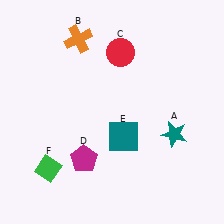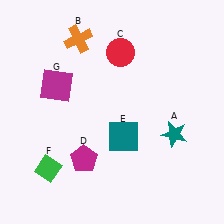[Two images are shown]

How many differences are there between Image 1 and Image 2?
There is 1 difference between the two images.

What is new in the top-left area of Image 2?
A magenta square (G) was added in the top-left area of Image 2.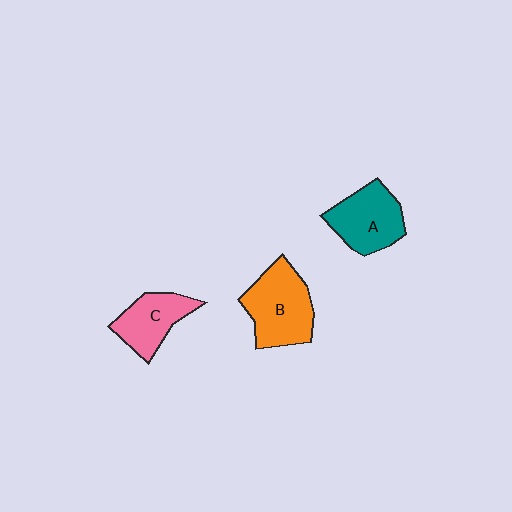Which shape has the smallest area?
Shape C (pink).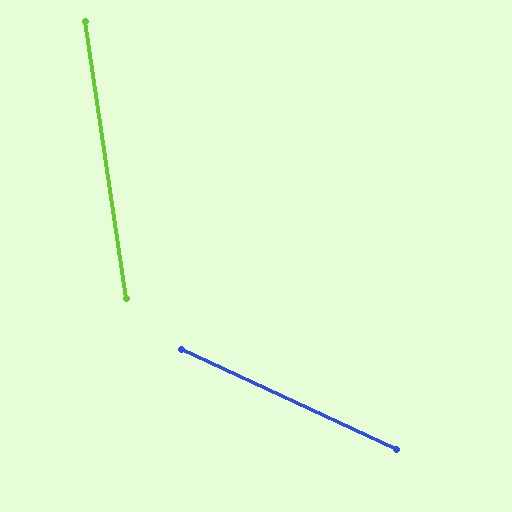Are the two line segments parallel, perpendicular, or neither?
Neither parallel nor perpendicular — they differ by about 57°.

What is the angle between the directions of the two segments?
Approximately 57 degrees.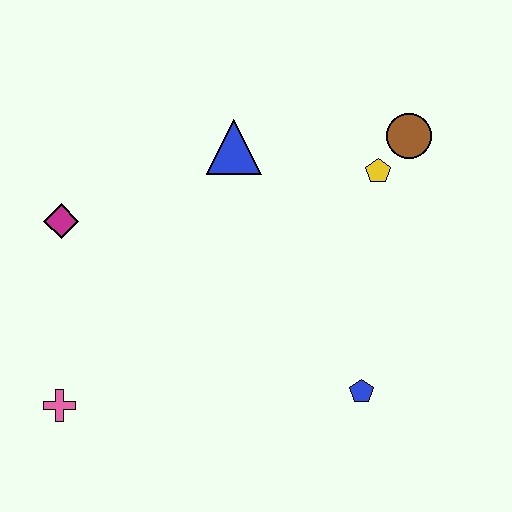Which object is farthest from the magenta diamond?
The brown circle is farthest from the magenta diamond.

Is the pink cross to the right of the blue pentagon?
No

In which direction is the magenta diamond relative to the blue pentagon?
The magenta diamond is to the left of the blue pentagon.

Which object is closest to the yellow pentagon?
The brown circle is closest to the yellow pentagon.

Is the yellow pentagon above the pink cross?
Yes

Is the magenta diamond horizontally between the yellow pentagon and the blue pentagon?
No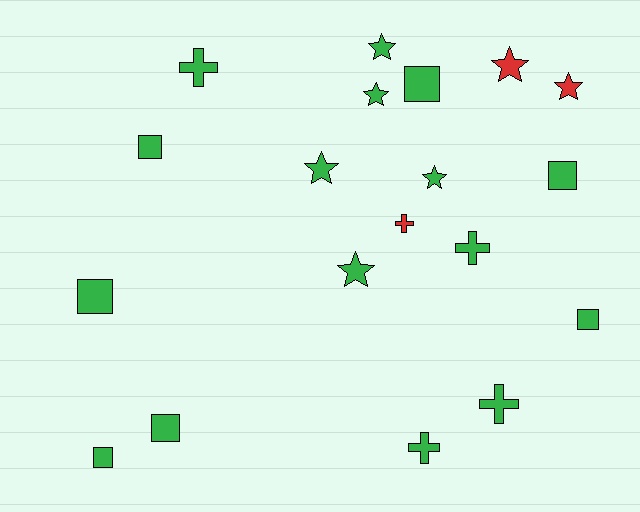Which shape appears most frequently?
Star, with 7 objects.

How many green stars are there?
There are 5 green stars.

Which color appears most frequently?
Green, with 16 objects.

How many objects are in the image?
There are 19 objects.